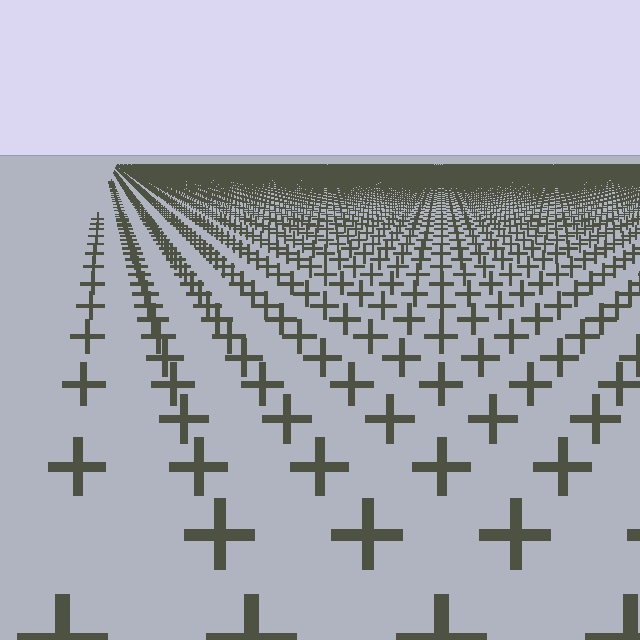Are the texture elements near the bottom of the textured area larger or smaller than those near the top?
Larger. Near the bottom, elements are closer to the viewer and appear at a bigger on-screen size.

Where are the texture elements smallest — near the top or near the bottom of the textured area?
Near the top.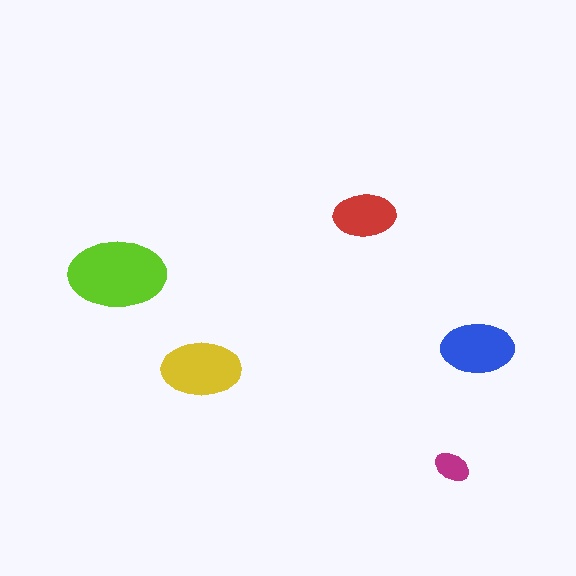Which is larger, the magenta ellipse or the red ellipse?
The red one.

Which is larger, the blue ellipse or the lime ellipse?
The lime one.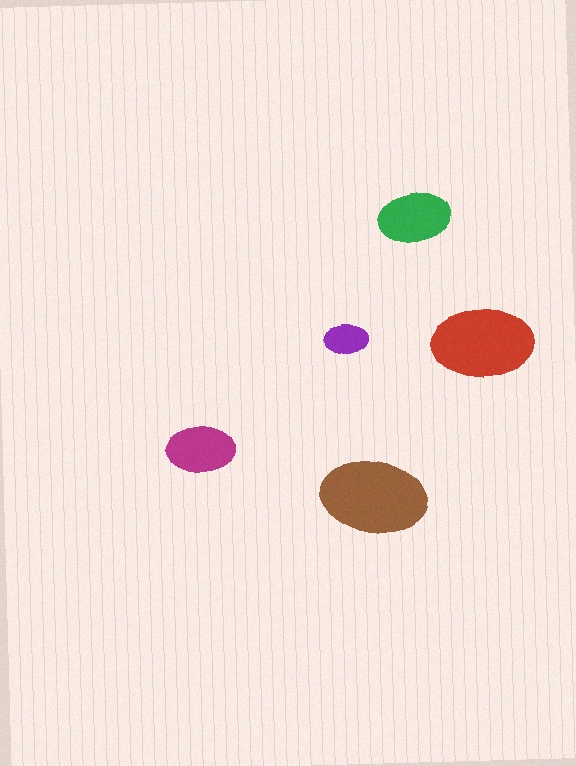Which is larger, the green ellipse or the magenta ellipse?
The green one.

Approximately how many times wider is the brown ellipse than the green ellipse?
About 1.5 times wider.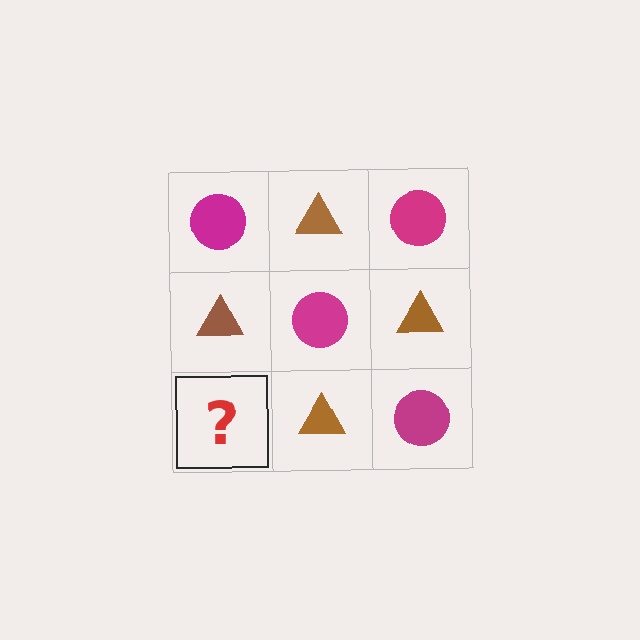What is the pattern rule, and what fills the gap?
The rule is that it alternates magenta circle and brown triangle in a checkerboard pattern. The gap should be filled with a magenta circle.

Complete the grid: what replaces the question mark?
The question mark should be replaced with a magenta circle.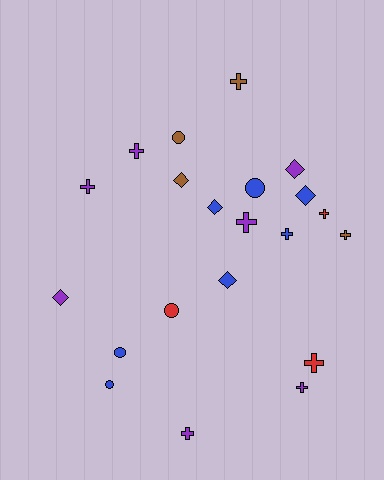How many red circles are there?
There is 1 red circle.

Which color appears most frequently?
Purple, with 7 objects.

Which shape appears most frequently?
Cross, with 10 objects.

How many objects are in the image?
There are 21 objects.